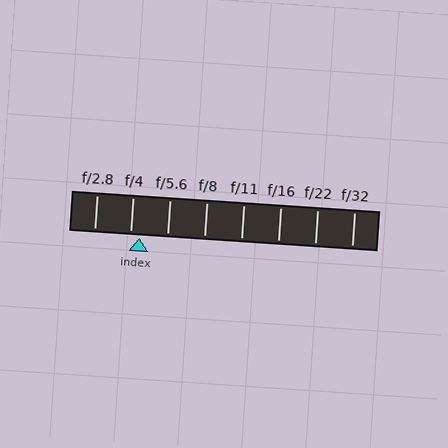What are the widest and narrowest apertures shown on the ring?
The widest aperture shown is f/2.8 and the narrowest is f/32.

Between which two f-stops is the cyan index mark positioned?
The index mark is between f/4 and f/5.6.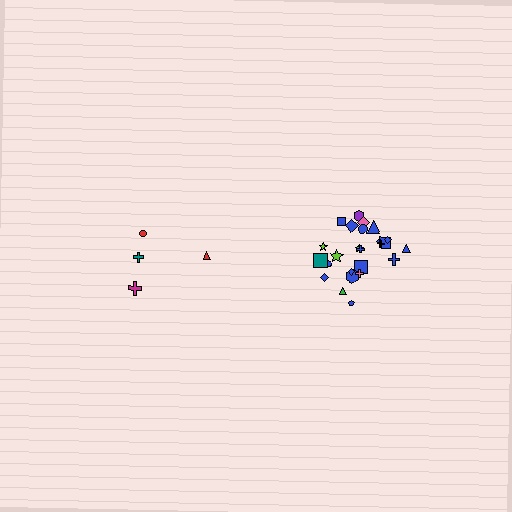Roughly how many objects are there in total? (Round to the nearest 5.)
Roughly 30 objects in total.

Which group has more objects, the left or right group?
The right group.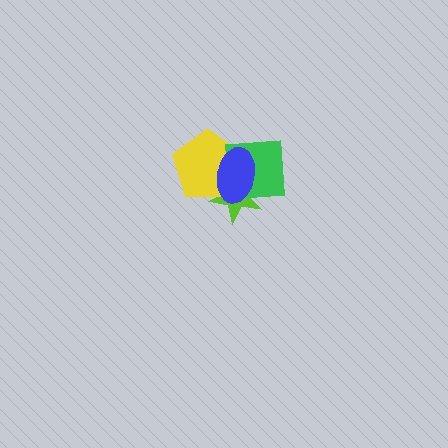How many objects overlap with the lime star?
3 objects overlap with the lime star.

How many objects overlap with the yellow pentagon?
3 objects overlap with the yellow pentagon.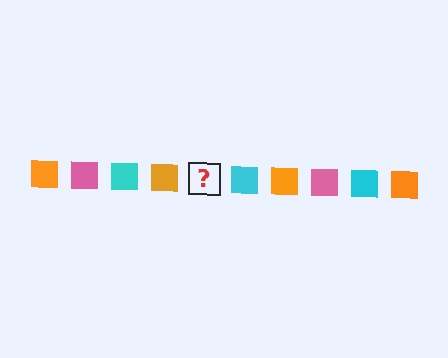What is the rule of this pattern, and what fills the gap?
The rule is that the pattern cycles through orange, pink, cyan squares. The gap should be filled with a pink square.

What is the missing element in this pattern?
The missing element is a pink square.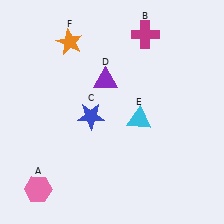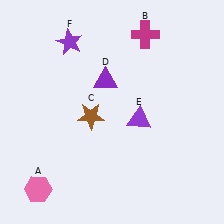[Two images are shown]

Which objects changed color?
C changed from blue to brown. E changed from cyan to purple. F changed from orange to purple.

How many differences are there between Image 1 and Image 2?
There are 3 differences between the two images.